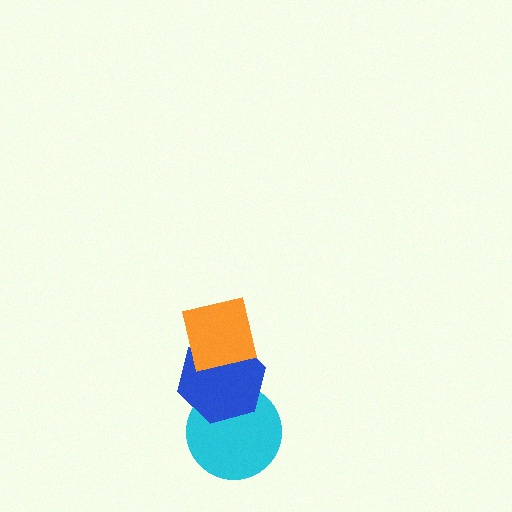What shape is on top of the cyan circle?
The blue hexagon is on top of the cyan circle.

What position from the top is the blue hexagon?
The blue hexagon is 2nd from the top.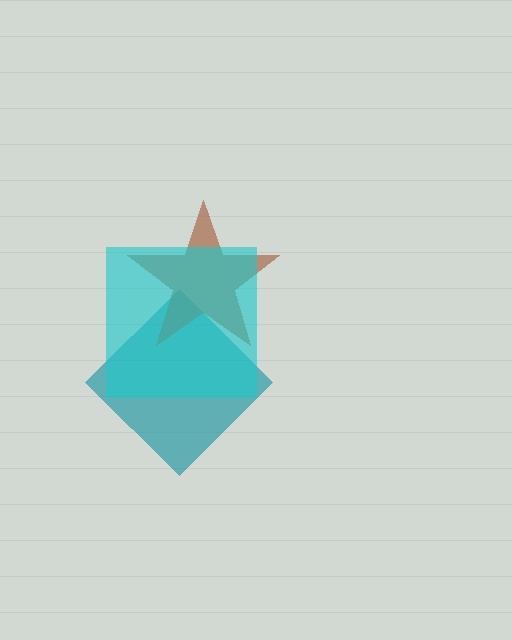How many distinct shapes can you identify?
There are 3 distinct shapes: a teal diamond, a brown star, a cyan square.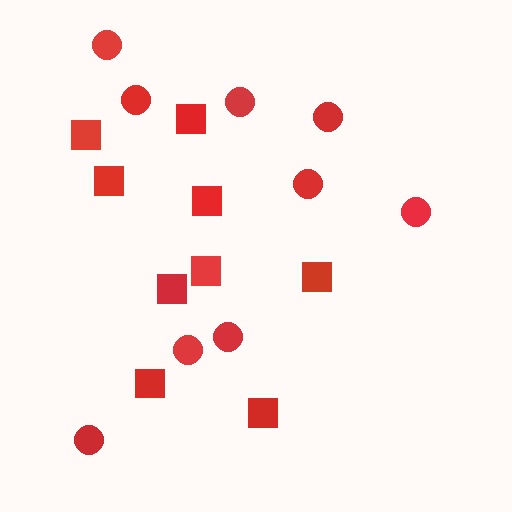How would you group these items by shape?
There are 2 groups: one group of squares (9) and one group of circles (9).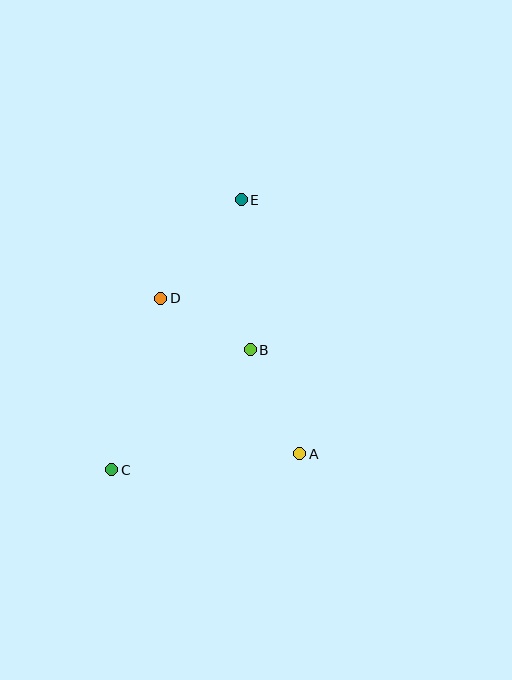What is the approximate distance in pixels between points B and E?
The distance between B and E is approximately 150 pixels.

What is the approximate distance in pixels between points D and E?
The distance between D and E is approximately 127 pixels.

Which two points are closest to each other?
Points B and D are closest to each other.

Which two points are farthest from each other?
Points C and E are farthest from each other.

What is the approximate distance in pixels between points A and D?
The distance between A and D is approximately 208 pixels.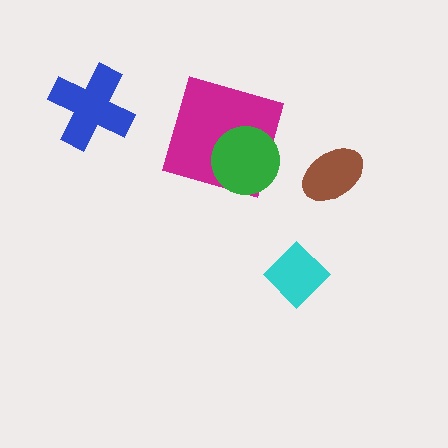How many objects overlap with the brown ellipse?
0 objects overlap with the brown ellipse.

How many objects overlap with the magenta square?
1 object overlaps with the magenta square.